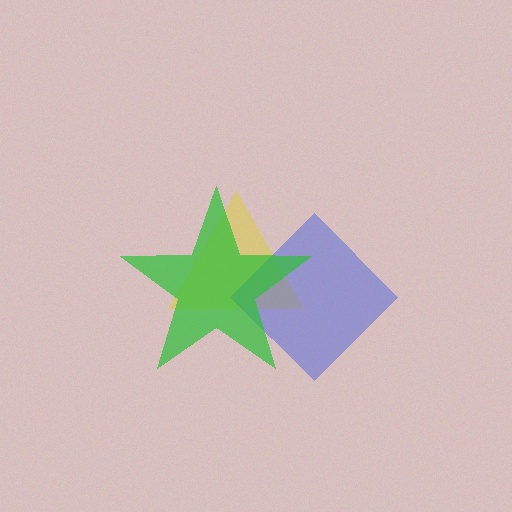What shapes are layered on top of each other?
The layered shapes are: a yellow triangle, a blue diamond, a green star.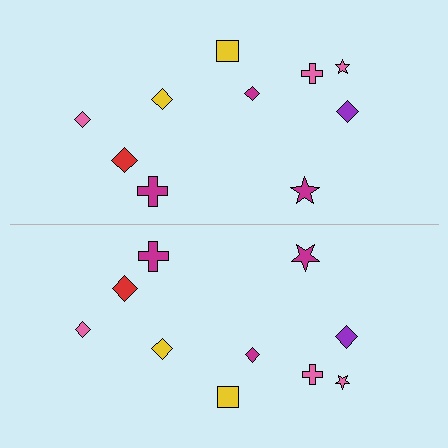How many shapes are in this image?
There are 20 shapes in this image.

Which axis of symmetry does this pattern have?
The pattern has a horizontal axis of symmetry running through the center of the image.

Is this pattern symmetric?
Yes, this pattern has bilateral (reflection) symmetry.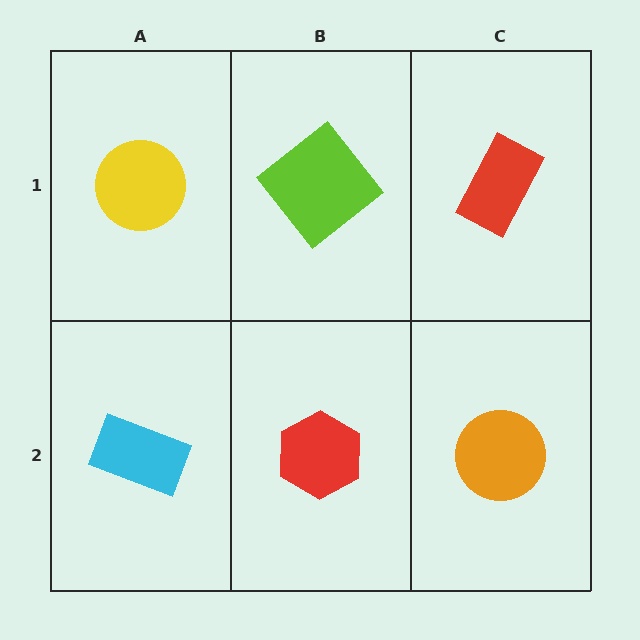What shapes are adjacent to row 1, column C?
An orange circle (row 2, column C), a lime diamond (row 1, column B).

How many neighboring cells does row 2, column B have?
3.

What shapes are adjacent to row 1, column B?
A red hexagon (row 2, column B), a yellow circle (row 1, column A), a red rectangle (row 1, column C).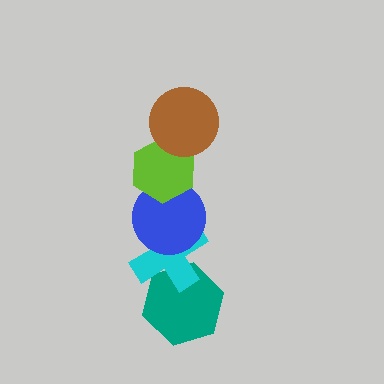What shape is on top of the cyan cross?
The blue circle is on top of the cyan cross.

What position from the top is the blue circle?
The blue circle is 3rd from the top.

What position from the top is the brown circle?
The brown circle is 1st from the top.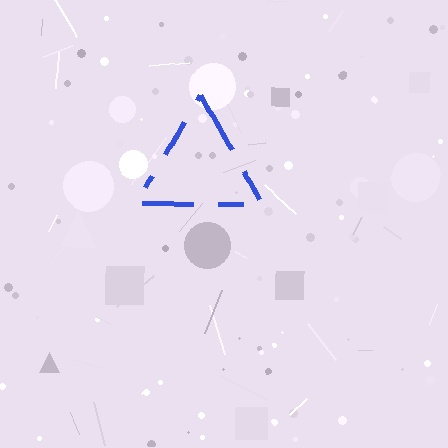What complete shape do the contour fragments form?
The contour fragments form a triangle.